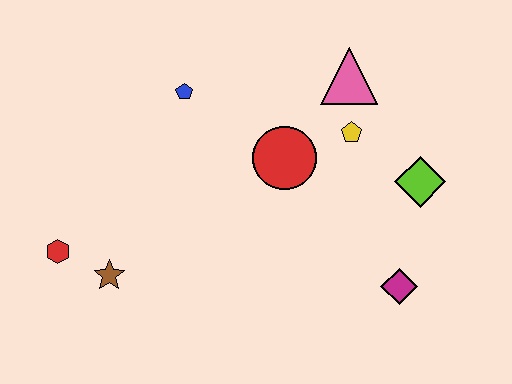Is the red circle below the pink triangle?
Yes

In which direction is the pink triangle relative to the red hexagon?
The pink triangle is to the right of the red hexagon.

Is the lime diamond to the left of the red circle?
No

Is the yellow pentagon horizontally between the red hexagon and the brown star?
No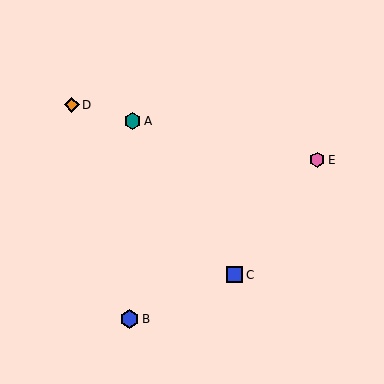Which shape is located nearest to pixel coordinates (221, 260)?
The blue square (labeled C) at (235, 275) is nearest to that location.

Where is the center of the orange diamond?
The center of the orange diamond is at (72, 105).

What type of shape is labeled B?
Shape B is a blue hexagon.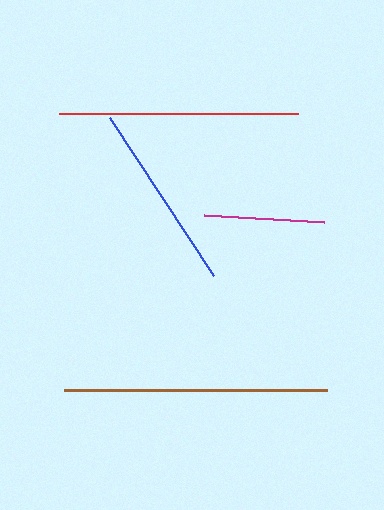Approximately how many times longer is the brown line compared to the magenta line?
The brown line is approximately 2.2 times the length of the magenta line.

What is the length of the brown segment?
The brown segment is approximately 263 pixels long.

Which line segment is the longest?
The brown line is the longest at approximately 263 pixels.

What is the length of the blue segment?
The blue segment is approximately 189 pixels long.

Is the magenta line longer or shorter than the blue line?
The blue line is longer than the magenta line.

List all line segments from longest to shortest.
From longest to shortest: brown, red, blue, magenta.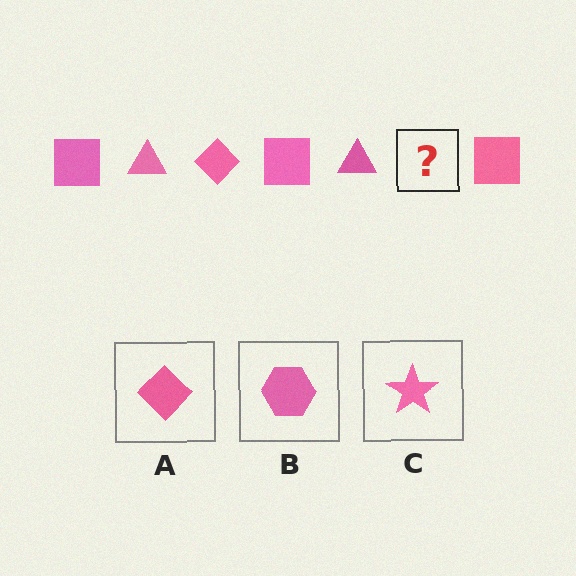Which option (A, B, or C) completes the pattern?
A.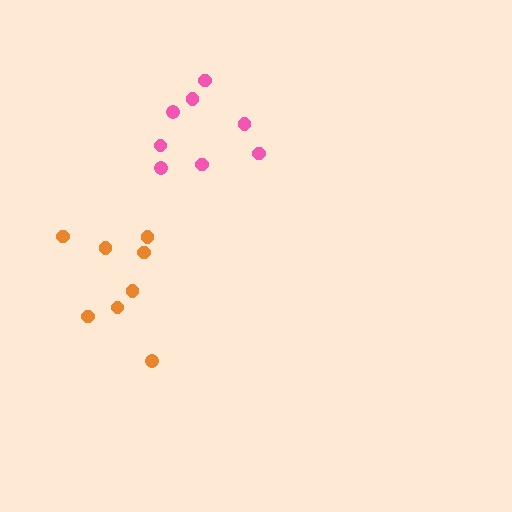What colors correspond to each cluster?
The clusters are colored: orange, pink.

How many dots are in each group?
Group 1: 8 dots, Group 2: 8 dots (16 total).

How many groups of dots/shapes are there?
There are 2 groups.